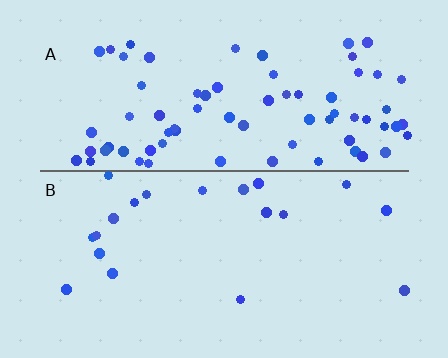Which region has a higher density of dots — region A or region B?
A (the top).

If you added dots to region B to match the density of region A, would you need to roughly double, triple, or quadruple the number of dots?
Approximately quadruple.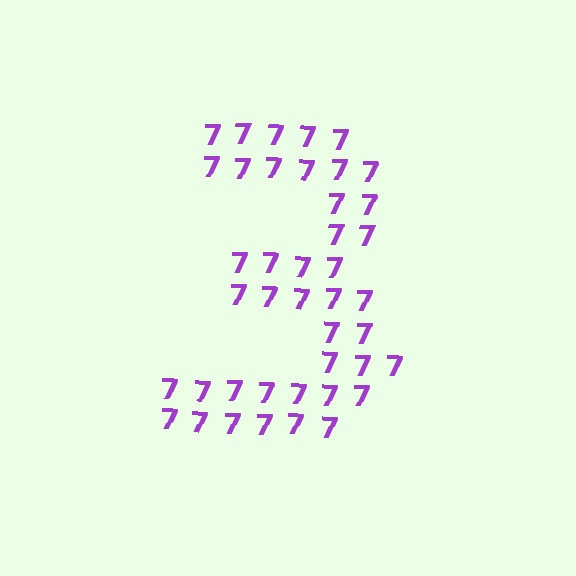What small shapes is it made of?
It is made of small digit 7's.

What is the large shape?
The large shape is the digit 3.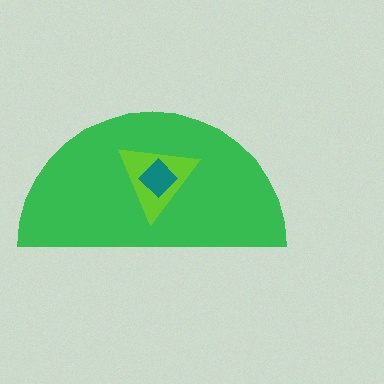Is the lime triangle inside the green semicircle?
Yes.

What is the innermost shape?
The teal diamond.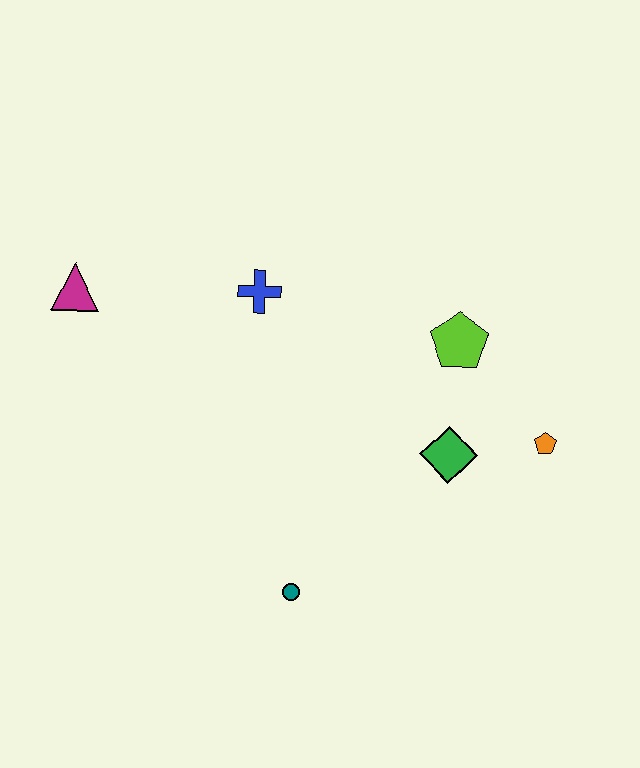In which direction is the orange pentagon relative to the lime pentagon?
The orange pentagon is below the lime pentagon.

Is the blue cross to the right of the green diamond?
No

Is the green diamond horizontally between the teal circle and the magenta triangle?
No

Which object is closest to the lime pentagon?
The green diamond is closest to the lime pentagon.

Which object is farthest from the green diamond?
The magenta triangle is farthest from the green diamond.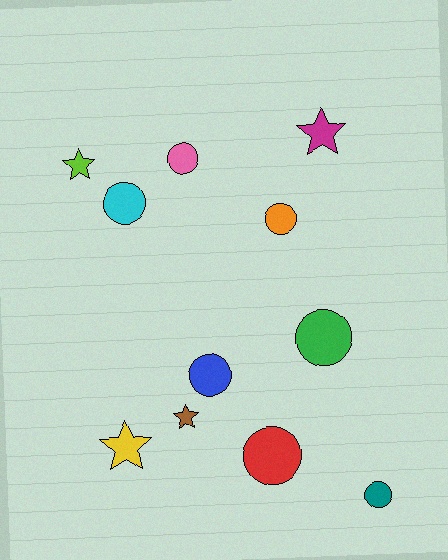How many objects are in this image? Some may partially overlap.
There are 11 objects.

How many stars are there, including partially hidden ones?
There are 4 stars.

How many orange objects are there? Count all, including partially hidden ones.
There is 1 orange object.